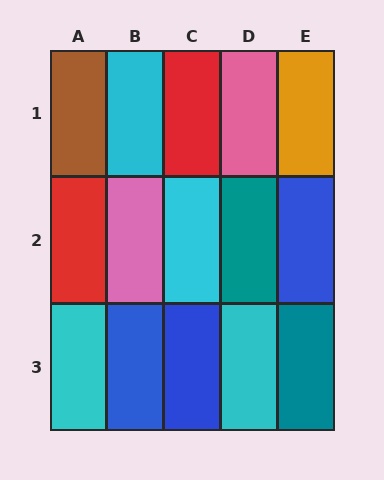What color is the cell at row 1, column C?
Red.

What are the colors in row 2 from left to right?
Red, pink, cyan, teal, blue.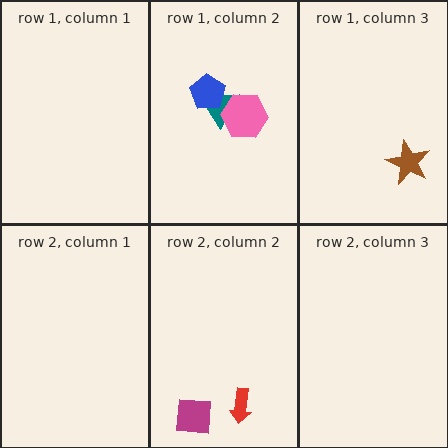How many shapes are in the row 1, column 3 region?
1.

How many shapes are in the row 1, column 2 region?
3.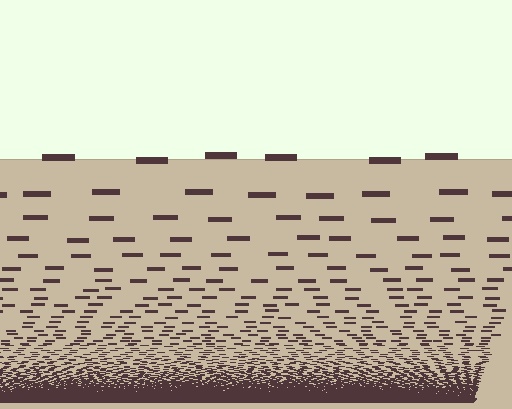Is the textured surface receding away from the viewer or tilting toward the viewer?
The surface appears to tilt toward the viewer. Texture elements get larger and sparser toward the top.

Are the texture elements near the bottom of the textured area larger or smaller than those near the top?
Smaller. The gradient is inverted — elements near the bottom are smaller and denser.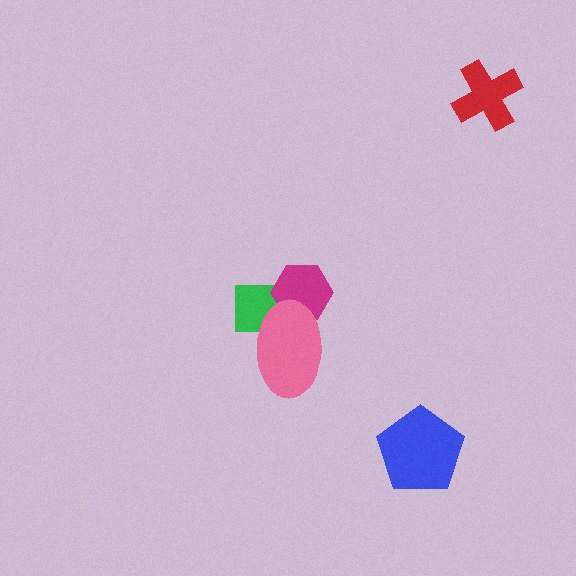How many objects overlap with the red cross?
0 objects overlap with the red cross.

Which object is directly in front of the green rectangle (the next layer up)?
The magenta hexagon is directly in front of the green rectangle.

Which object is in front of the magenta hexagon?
The pink ellipse is in front of the magenta hexagon.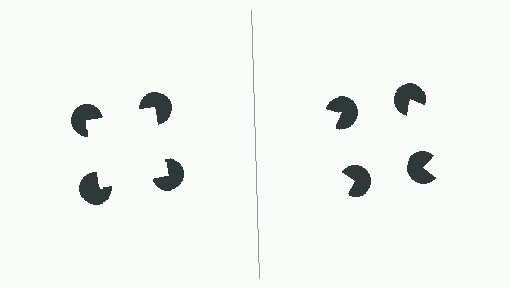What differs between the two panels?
The pac-man discs are positioned identically on both sides; only the wedge orientations differ. On the left they align to a square; on the right they are misaligned.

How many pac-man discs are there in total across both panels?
8 — 4 on each side.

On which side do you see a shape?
An illusory square appears on the left side. On the right side the wedge cuts are rotated, so no coherent shape forms.